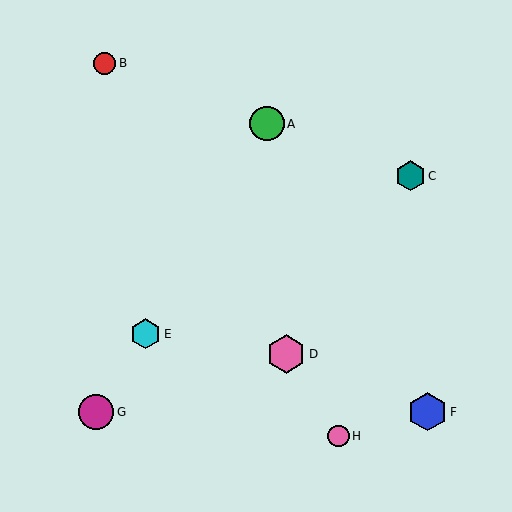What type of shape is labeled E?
Shape E is a cyan hexagon.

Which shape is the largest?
The pink hexagon (labeled D) is the largest.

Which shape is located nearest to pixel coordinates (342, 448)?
The pink circle (labeled H) at (338, 436) is nearest to that location.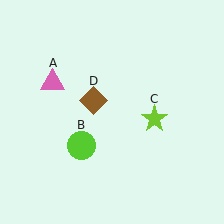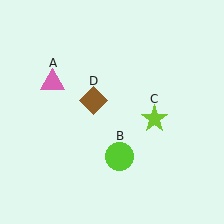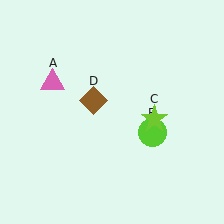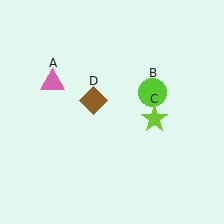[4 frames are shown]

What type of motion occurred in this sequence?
The lime circle (object B) rotated counterclockwise around the center of the scene.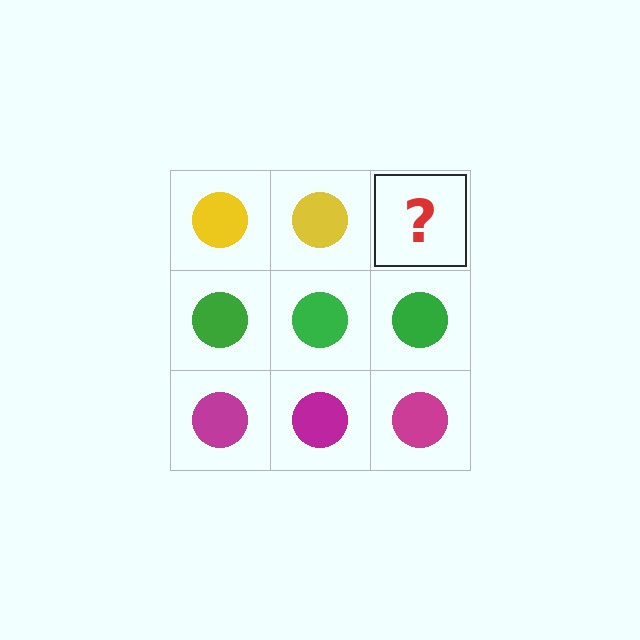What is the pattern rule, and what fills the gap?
The rule is that each row has a consistent color. The gap should be filled with a yellow circle.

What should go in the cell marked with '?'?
The missing cell should contain a yellow circle.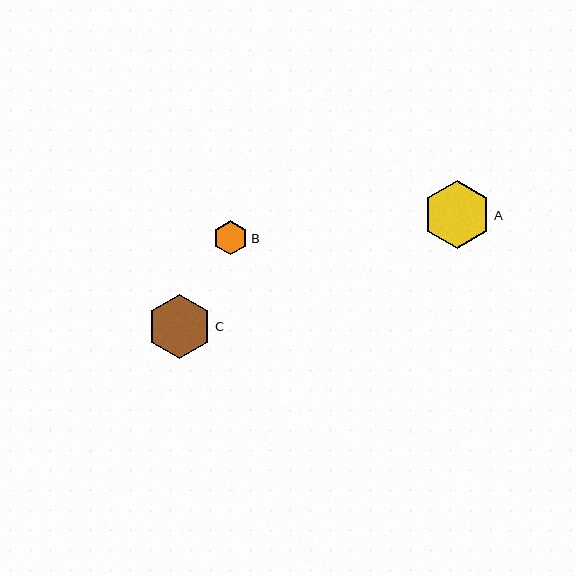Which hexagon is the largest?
Hexagon A is the largest with a size of approximately 68 pixels.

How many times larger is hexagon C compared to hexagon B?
Hexagon C is approximately 1.9 times the size of hexagon B.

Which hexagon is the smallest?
Hexagon B is the smallest with a size of approximately 34 pixels.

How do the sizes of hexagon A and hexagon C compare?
Hexagon A and hexagon C are approximately the same size.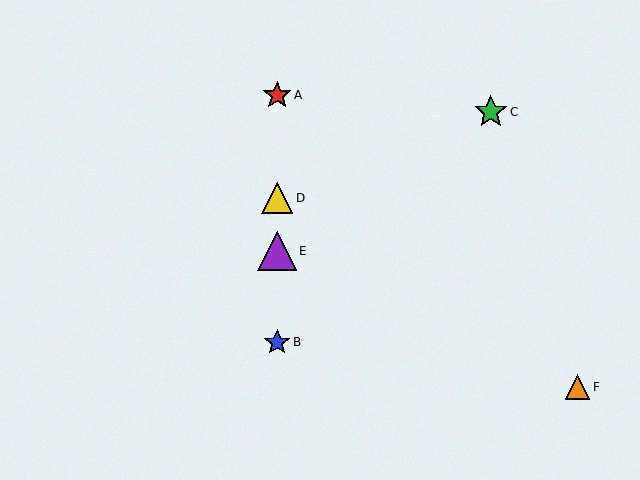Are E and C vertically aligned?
No, E is at x≈277 and C is at x≈491.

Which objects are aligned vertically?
Objects A, B, D, E are aligned vertically.